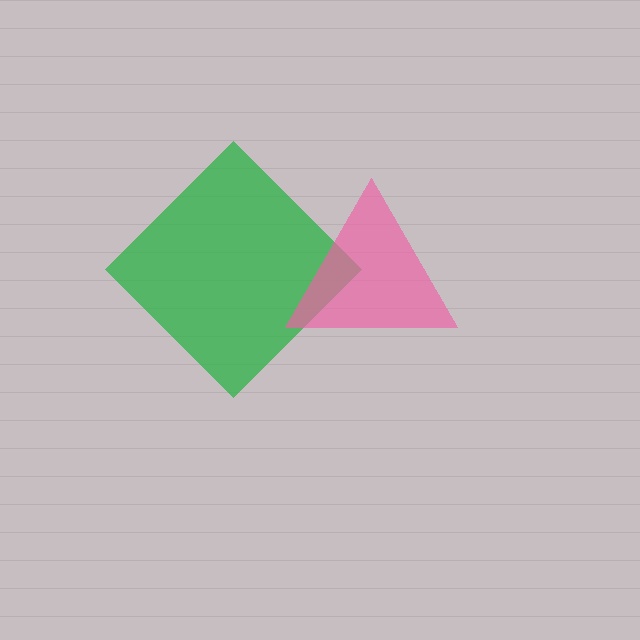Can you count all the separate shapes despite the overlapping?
Yes, there are 2 separate shapes.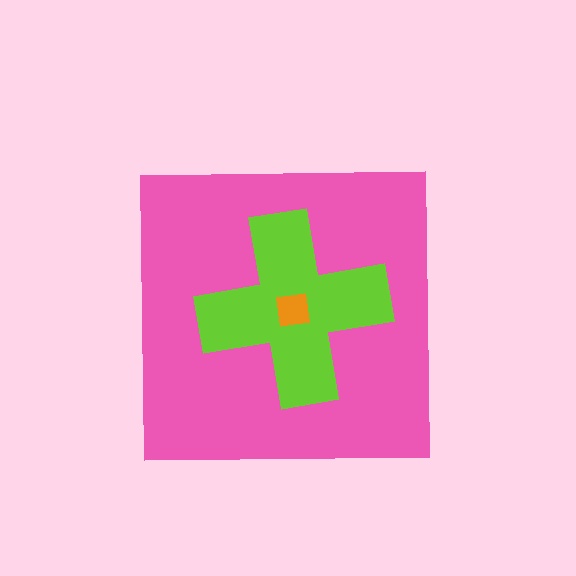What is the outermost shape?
The pink square.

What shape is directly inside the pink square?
The lime cross.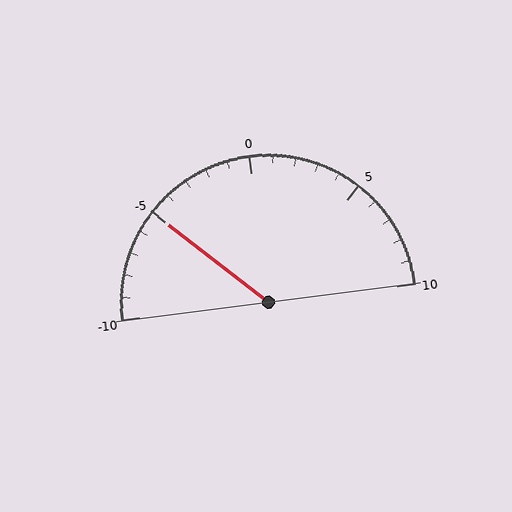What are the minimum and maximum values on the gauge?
The gauge ranges from -10 to 10.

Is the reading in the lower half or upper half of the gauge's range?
The reading is in the lower half of the range (-10 to 10).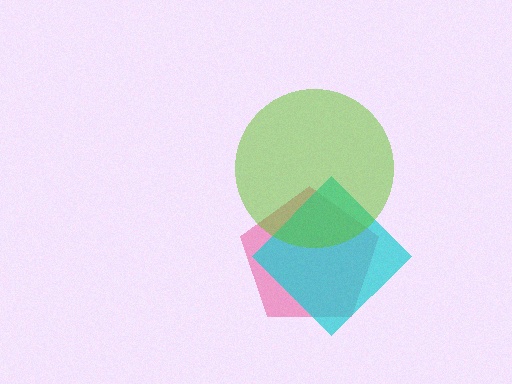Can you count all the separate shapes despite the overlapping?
Yes, there are 3 separate shapes.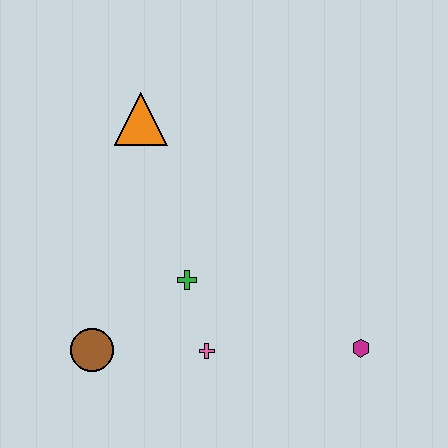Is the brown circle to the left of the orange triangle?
Yes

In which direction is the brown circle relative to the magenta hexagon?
The brown circle is to the left of the magenta hexagon.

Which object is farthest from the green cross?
The magenta hexagon is farthest from the green cross.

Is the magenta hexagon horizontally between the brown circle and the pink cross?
No